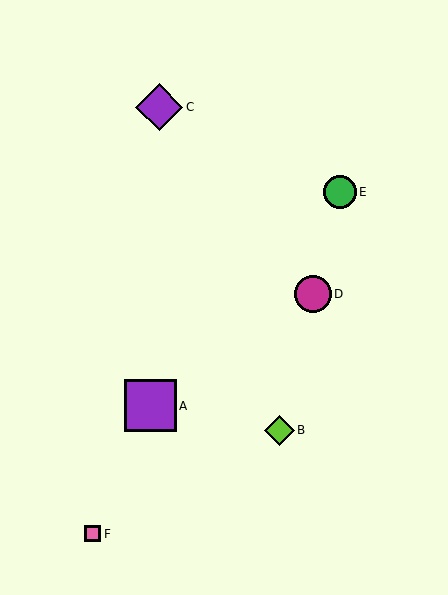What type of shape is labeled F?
Shape F is a pink square.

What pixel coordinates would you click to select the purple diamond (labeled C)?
Click at (159, 107) to select the purple diamond C.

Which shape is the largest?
The purple square (labeled A) is the largest.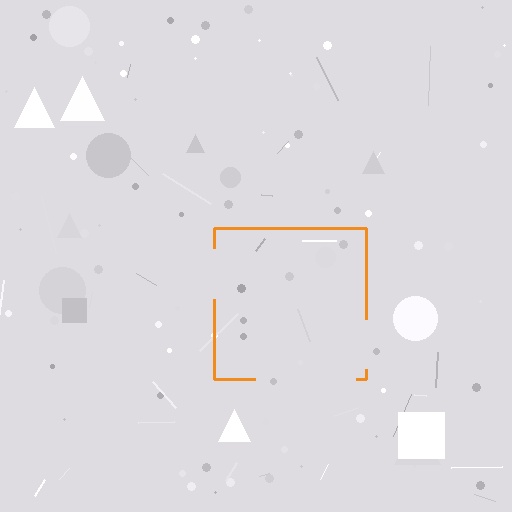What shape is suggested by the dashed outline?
The dashed outline suggests a square.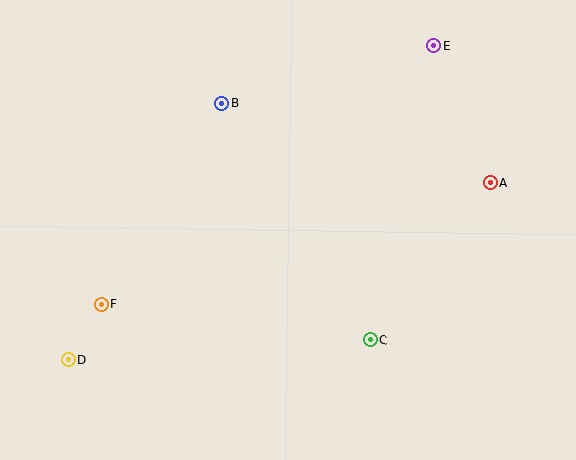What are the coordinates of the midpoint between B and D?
The midpoint between B and D is at (145, 231).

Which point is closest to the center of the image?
Point C at (370, 340) is closest to the center.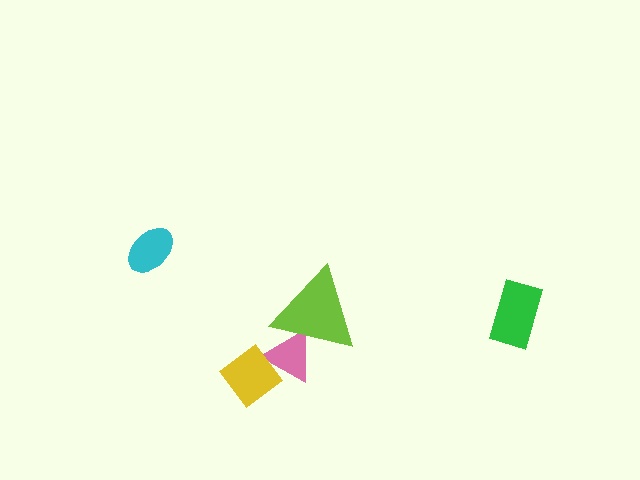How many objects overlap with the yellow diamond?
1 object overlaps with the yellow diamond.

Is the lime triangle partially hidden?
No, no other shape covers it.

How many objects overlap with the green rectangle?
0 objects overlap with the green rectangle.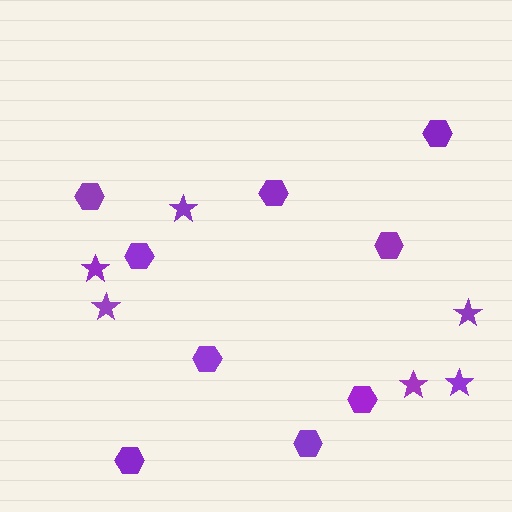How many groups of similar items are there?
There are 2 groups: one group of hexagons (9) and one group of stars (6).